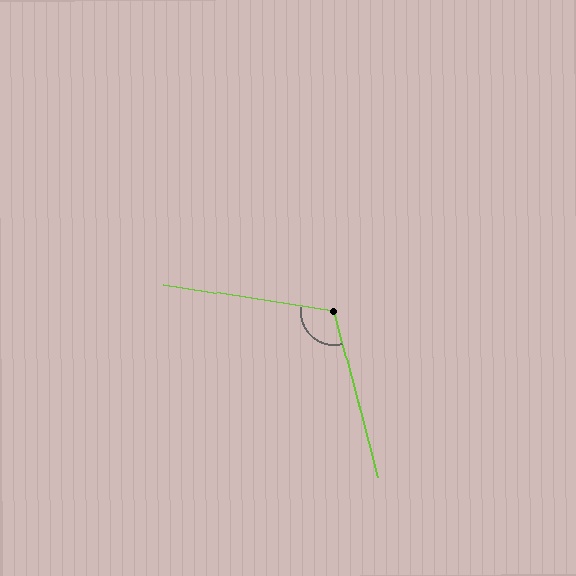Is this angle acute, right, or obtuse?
It is obtuse.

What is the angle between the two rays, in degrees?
Approximately 113 degrees.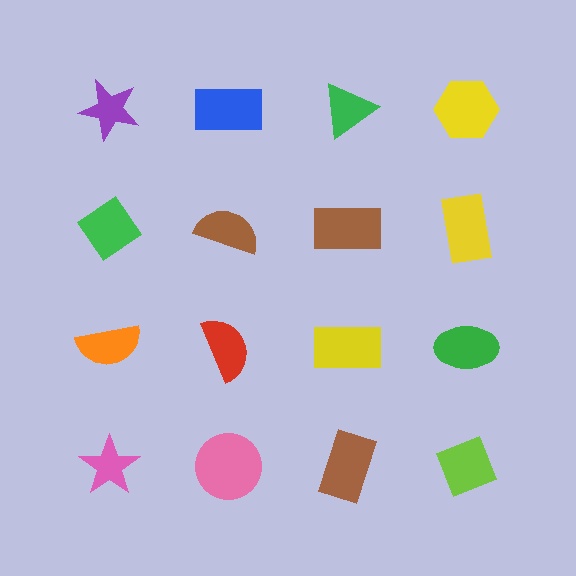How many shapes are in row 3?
4 shapes.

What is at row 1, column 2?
A blue rectangle.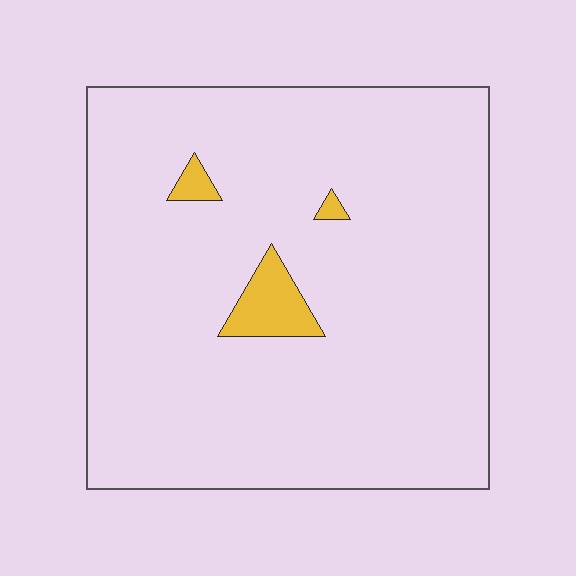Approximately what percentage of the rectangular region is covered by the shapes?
Approximately 5%.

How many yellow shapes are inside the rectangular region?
3.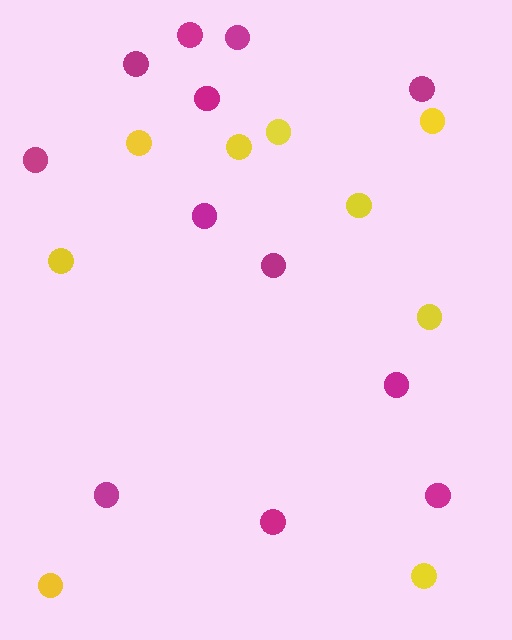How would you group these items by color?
There are 2 groups: one group of yellow circles (9) and one group of magenta circles (12).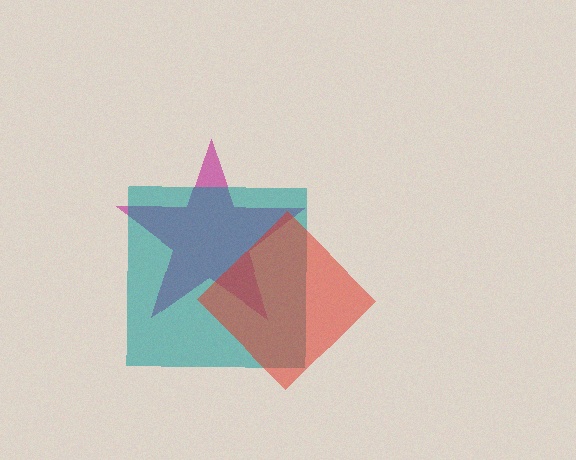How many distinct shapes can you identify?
There are 3 distinct shapes: a magenta star, a teal square, a red diamond.